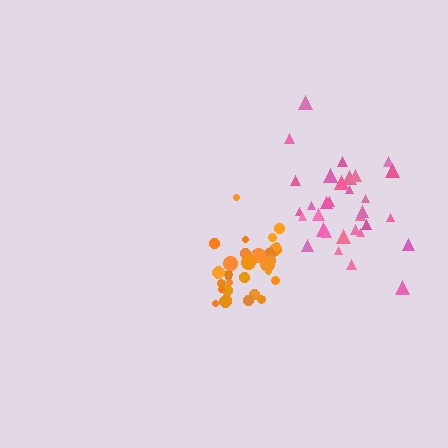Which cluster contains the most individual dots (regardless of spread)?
Pink (32).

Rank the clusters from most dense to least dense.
orange, pink.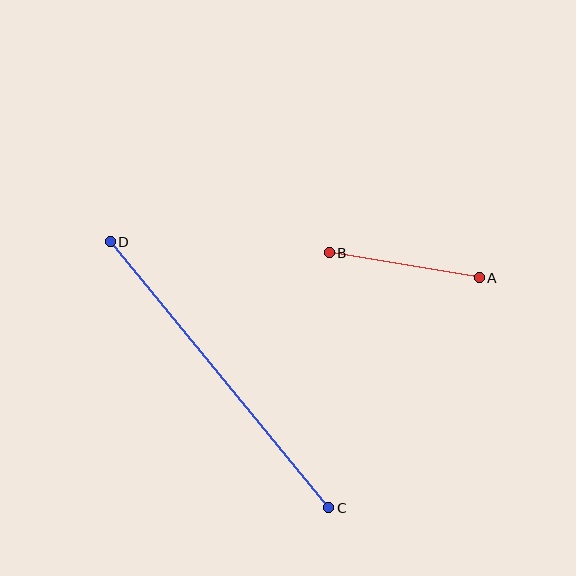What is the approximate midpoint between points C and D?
The midpoint is at approximately (220, 375) pixels.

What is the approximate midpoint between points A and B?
The midpoint is at approximately (404, 265) pixels.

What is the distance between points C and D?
The distance is approximately 344 pixels.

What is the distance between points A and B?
The distance is approximately 152 pixels.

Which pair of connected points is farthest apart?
Points C and D are farthest apart.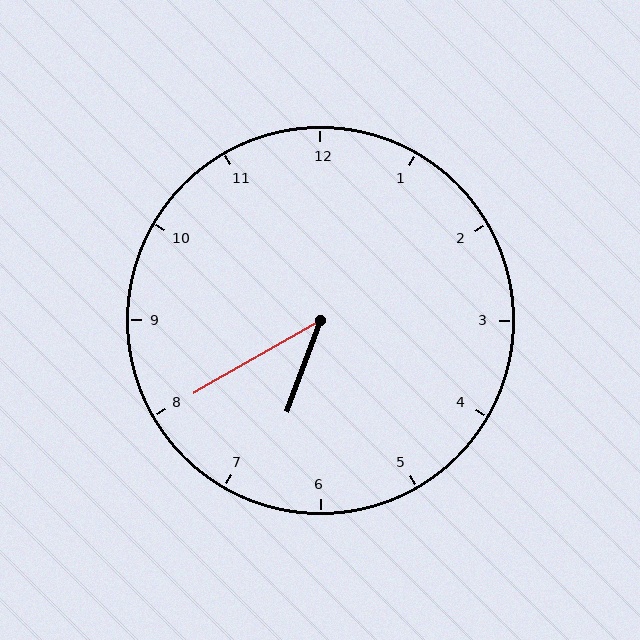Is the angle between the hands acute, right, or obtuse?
It is acute.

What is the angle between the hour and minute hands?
Approximately 40 degrees.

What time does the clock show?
6:40.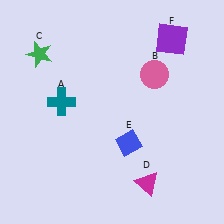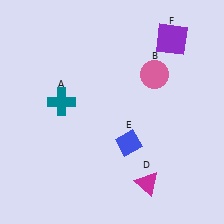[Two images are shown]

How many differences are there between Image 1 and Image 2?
There is 1 difference between the two images.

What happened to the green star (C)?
The green star (C) was removed in Image 2. It was in the top-left area of Image 1.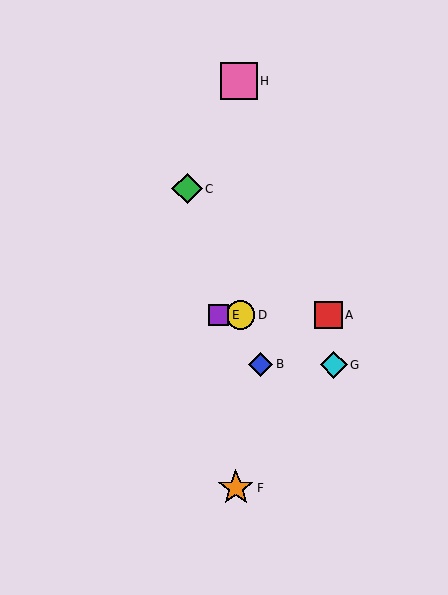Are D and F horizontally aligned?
No, D is at y≈315 and F is at y≈488.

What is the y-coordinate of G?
Object G is at y≈365.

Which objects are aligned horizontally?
Objects A, D, E are aligned horizontally.